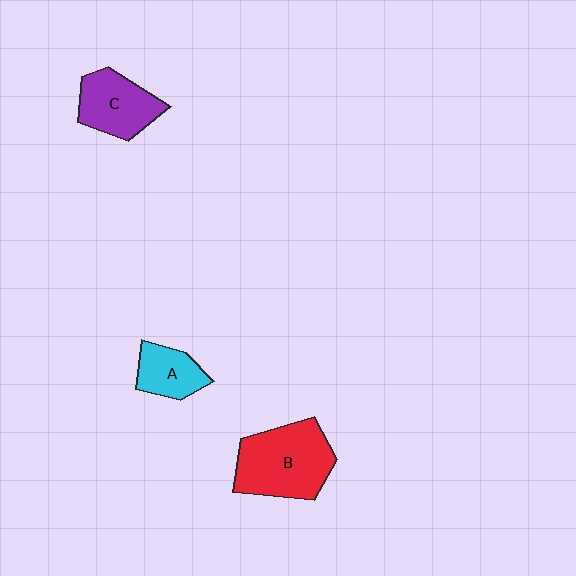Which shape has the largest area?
Shape B (red).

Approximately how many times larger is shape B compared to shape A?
Approximately 2.1 times.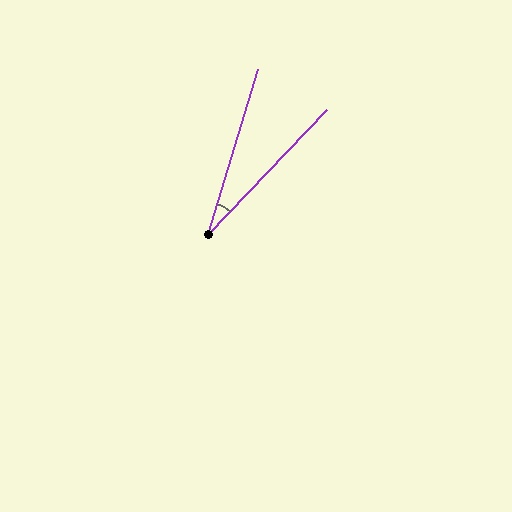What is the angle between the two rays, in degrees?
Approximately 27 degrees.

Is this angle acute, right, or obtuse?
It is acute.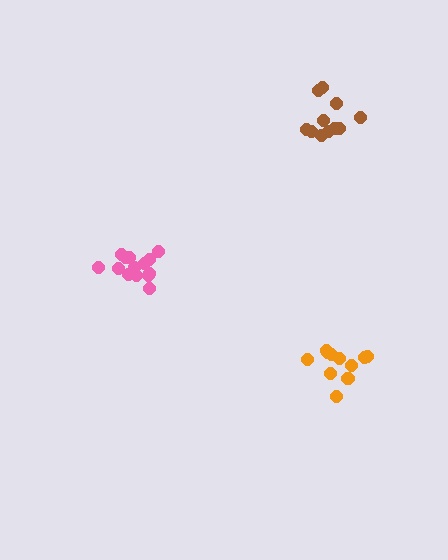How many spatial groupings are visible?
There are 3 spatial groupings.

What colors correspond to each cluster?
The clusters are colored: pink, orange, brown.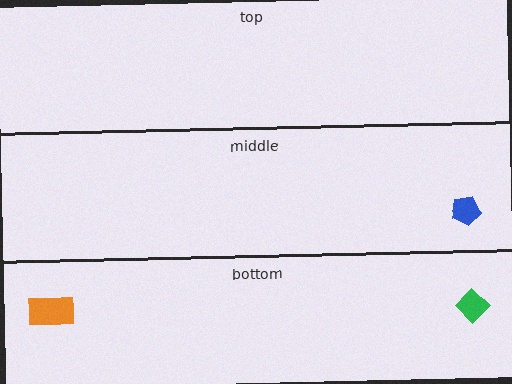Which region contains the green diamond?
The bottom region.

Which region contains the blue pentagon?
The middle region.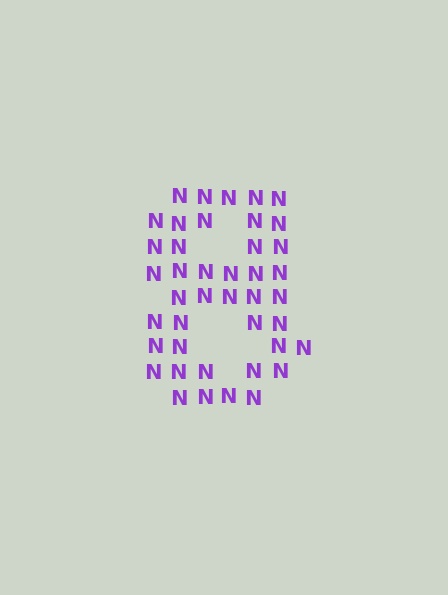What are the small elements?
The small elements are letter N's.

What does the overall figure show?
The overall figure shows the digit 8.